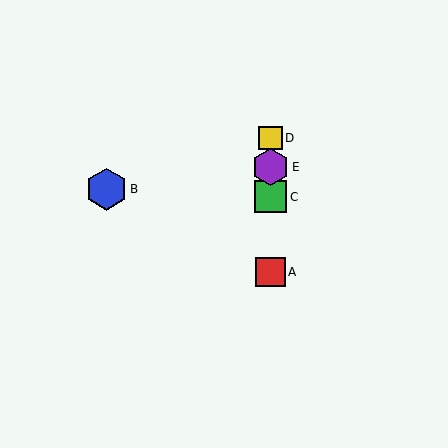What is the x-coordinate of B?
Object B is at x≈107.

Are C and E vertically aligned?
Yes, both are at x≈270.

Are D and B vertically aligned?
No, D is at x≈270 and B is at x≈107.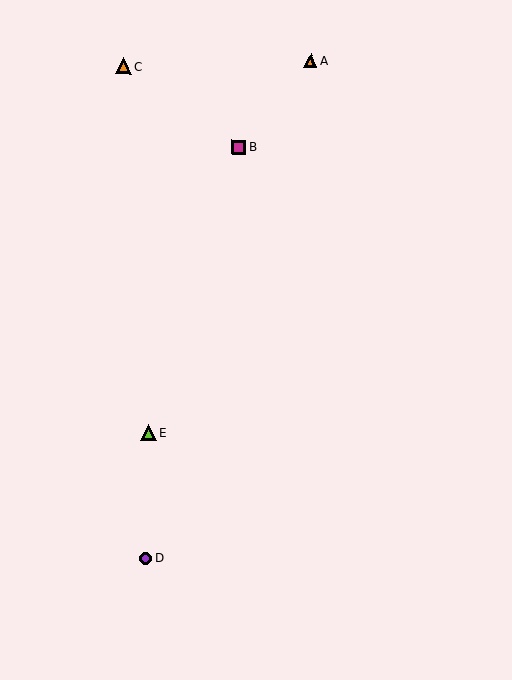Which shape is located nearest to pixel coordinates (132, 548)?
The purple circle (labeled D) at (145, 558) is nearest to that location.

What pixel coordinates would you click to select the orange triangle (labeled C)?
Click at (124, 66) to select the orange triangle C.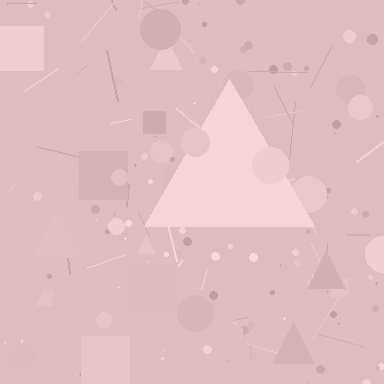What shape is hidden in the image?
A triangle is hidden in the image.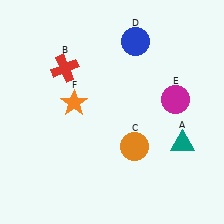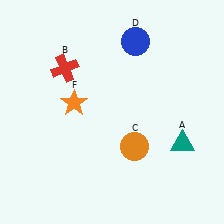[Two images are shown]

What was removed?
The magenta circle (E) was removed in Image 2.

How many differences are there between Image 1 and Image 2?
There is 1 difference between the two images.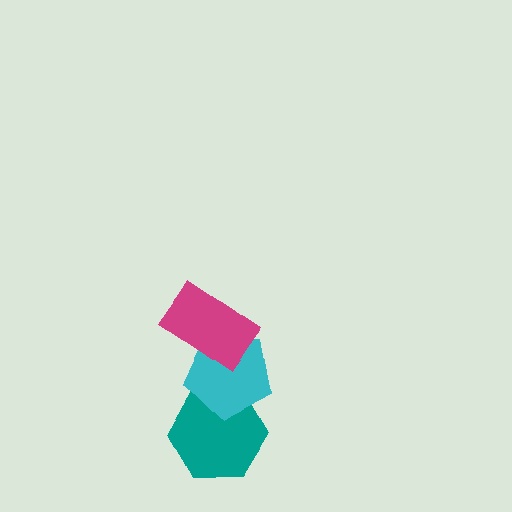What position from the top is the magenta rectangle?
The magenta rectangle is 1st from the top.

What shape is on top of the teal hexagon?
The cyan pentagon is on top of the teal hexagon.